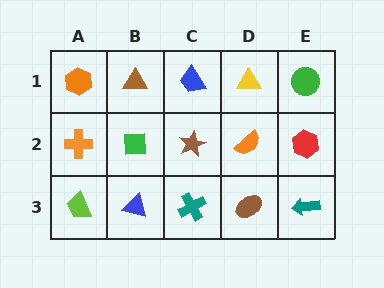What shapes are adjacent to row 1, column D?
An orange semicircle (row 2, column D), a blue trapezoid (row 1, column C), a green circle (row 1, column E).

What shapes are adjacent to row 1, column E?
A red hexagon (row 2, column E), a yellow triangle (row 1, column D).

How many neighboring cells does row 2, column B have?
4.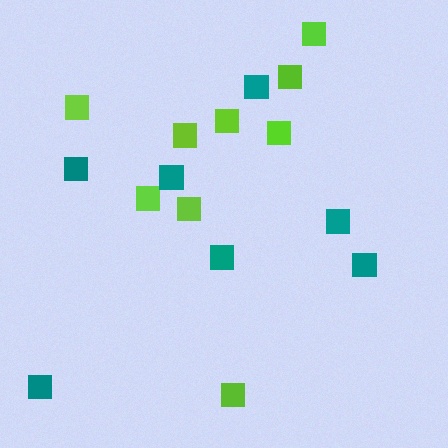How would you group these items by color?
There are 2 groups: one group of lime squares (9) and one group of teal squares (7).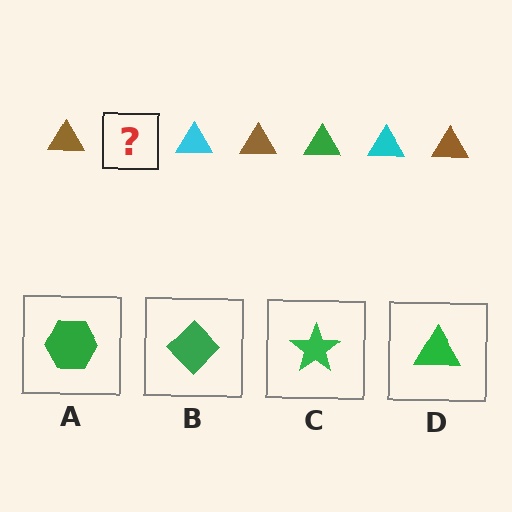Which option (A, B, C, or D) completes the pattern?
D.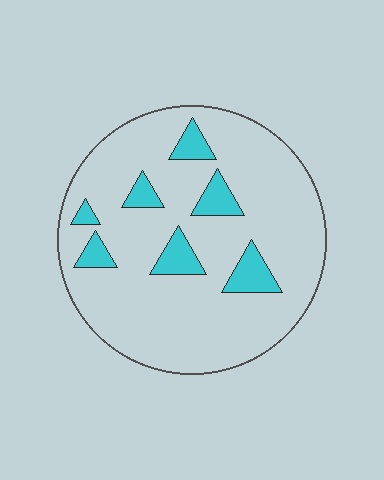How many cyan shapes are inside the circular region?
7.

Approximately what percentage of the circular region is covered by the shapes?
Approximately 15%.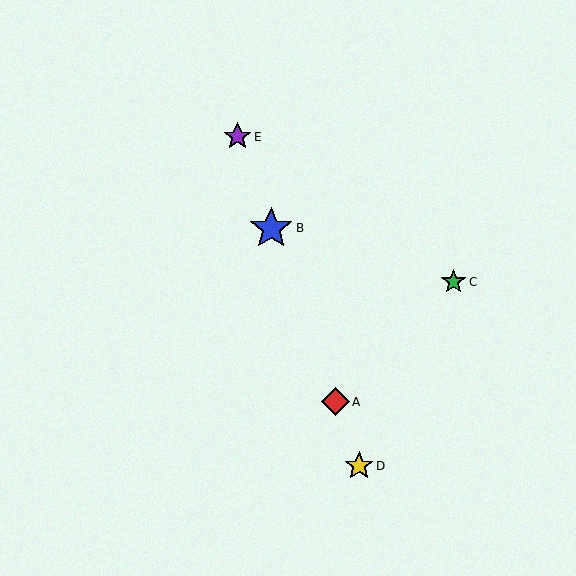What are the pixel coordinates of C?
Object C is at (453, 282).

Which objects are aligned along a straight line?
Objects A, B, D, E are aligned along a straight line.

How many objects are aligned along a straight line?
4 objects (A, B, D, E) are aligned along a straight line.